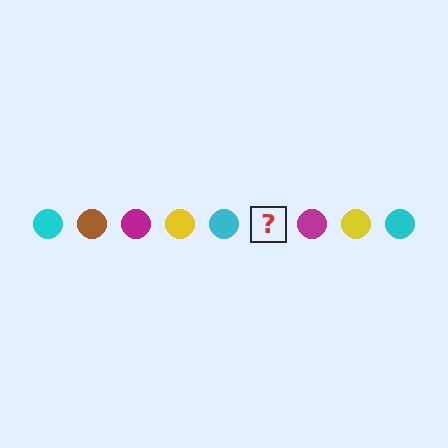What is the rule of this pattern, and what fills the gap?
The rule is that the pattern cycles through cyan, brown, magenta, yellow circles. The gap should be filled with a brown circle.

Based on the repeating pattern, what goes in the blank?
The blank should be a brown circle.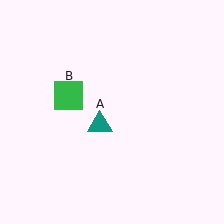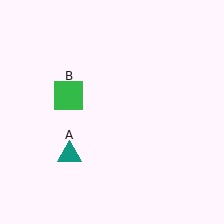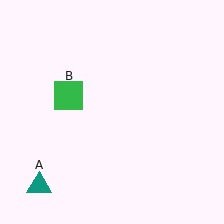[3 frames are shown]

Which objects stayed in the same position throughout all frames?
Green square (object B) remained stationary.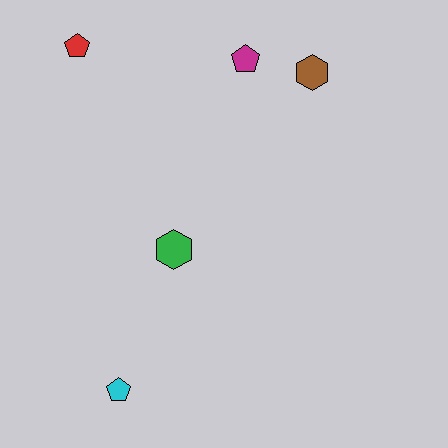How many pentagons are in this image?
There are 3 pentagons.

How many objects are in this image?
There are 5 objects.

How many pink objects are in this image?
There are no pink objects.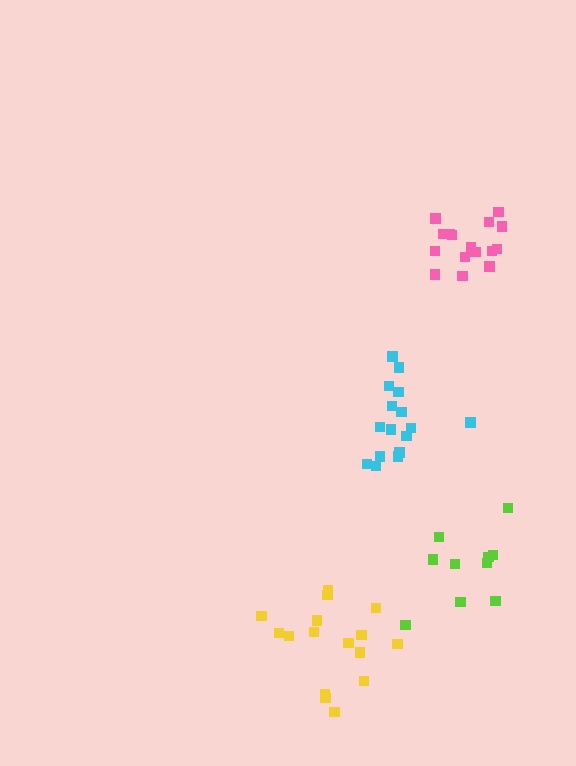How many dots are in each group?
Group 1: 16 dots, Group 2: 16 dots, Group 3: 16 dots, Group 4: 10 dots (58 total).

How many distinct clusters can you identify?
There are 4 distinct clusters.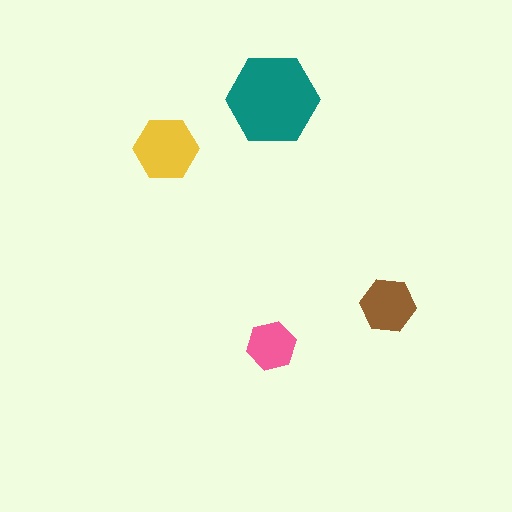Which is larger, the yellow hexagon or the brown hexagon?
The yellow one.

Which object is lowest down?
The pink hexagon is bottommost.